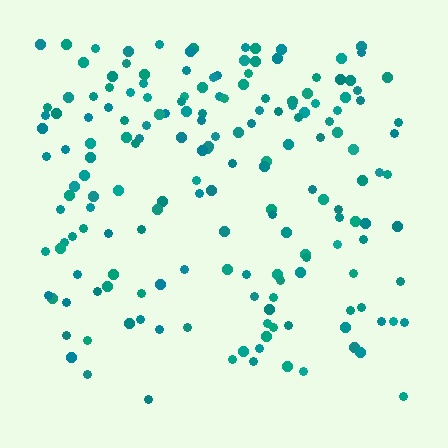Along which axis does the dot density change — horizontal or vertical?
Vertical.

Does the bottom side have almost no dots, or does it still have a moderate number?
Still a moderate number, just noticeably fewer than the top.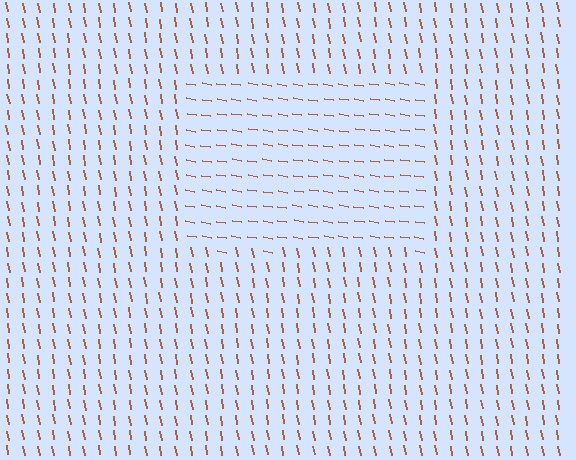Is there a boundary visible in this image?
Yes, there is a texture boundary formed by a change in line orientation.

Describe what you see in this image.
The image is filled with small brown line segments. A rectangle region in the image has lines oriented differently from the surrounding lines, creating a visible texture boundary.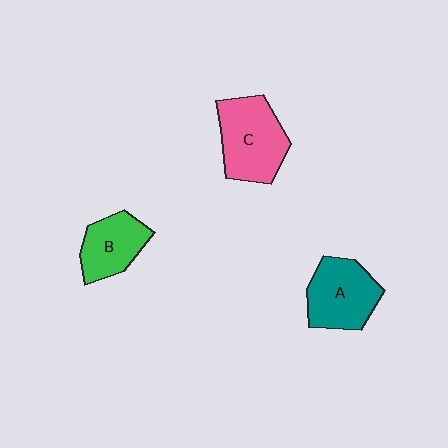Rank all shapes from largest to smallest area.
From largest to smallest: C (pink), A (teal), B (green).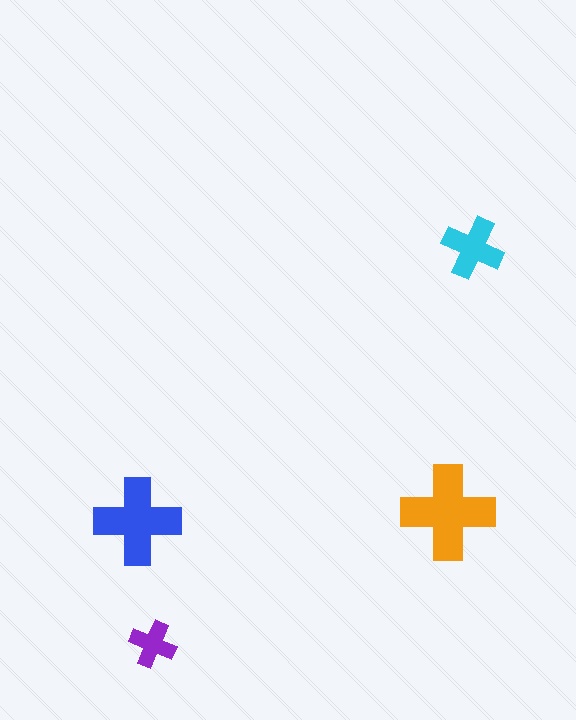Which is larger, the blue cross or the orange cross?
The orange one.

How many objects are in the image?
There are 4 objects in the image.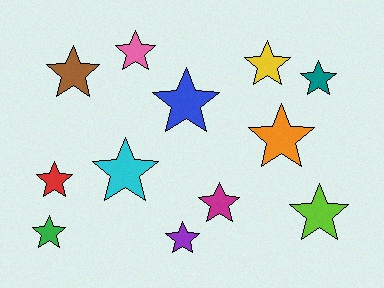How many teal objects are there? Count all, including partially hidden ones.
There is 1 teal object.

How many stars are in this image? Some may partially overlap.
There are 12 stars.